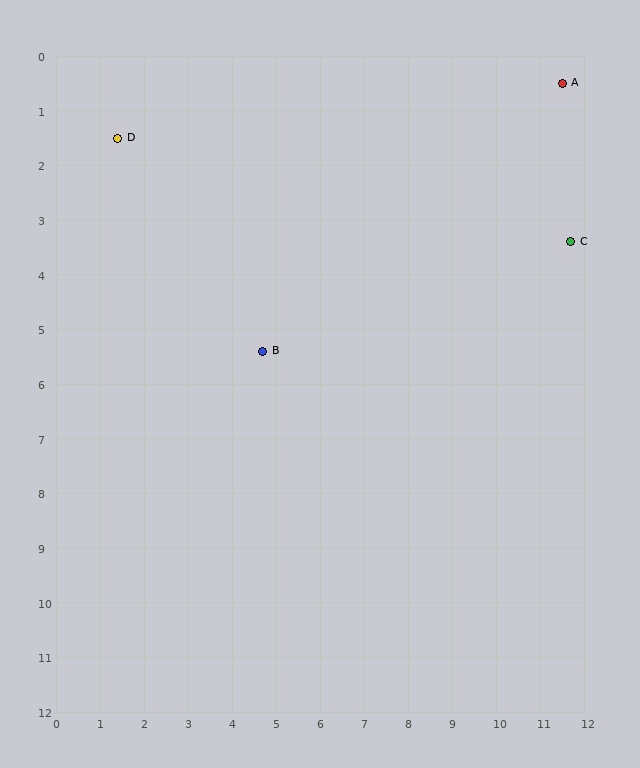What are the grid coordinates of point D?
Point D is at approximately (1.4, 1.5).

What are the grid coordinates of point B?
Point B is at approximately (4.7, 5.4).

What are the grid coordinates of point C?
Point C is at approximately (11.7, 3.4).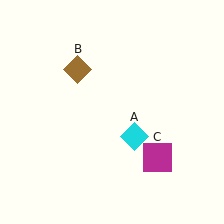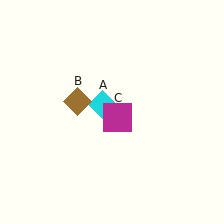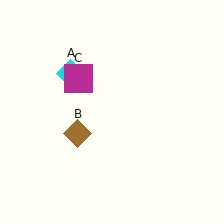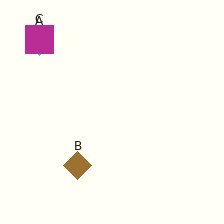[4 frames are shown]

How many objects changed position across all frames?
3 objects changed position: cyan diamond (object A), brown diamond (object B), magenta square (object C).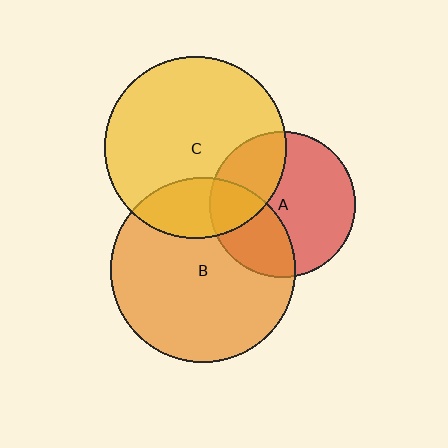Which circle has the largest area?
Circle B (orange).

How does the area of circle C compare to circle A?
Approximately 1.6 times.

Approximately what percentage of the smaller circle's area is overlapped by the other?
Approximately 20%.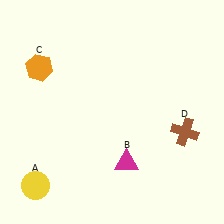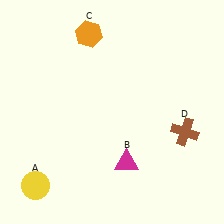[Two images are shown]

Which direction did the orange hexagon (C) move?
The orange hexagon (C) moved right.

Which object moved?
The orange hexagon (C) moved right.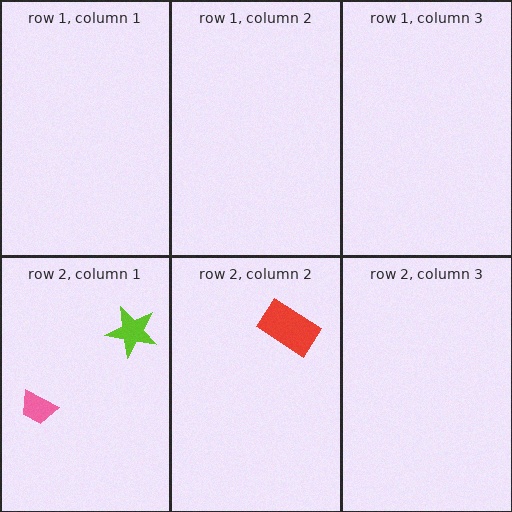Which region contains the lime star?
The row 2, column 1 region.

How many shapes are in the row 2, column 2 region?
1.